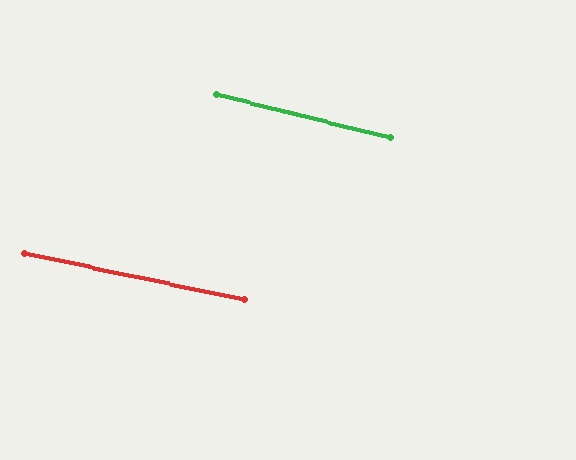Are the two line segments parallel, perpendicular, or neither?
Parallel — their directions differ by only 1.9°.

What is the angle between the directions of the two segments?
Approximately 2 degrees.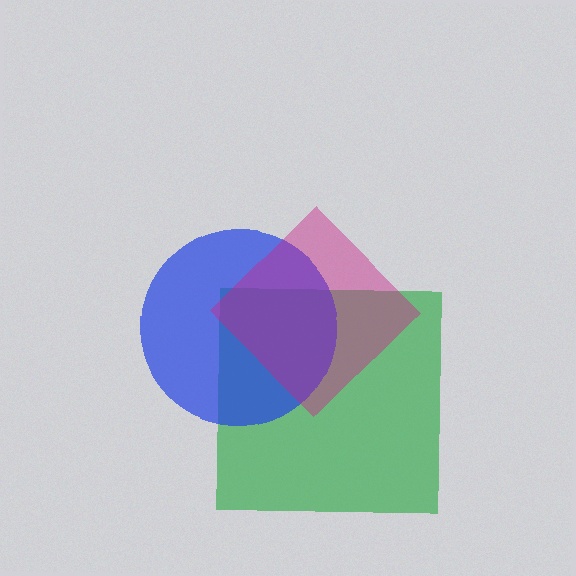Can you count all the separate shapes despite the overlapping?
Yes, there are 3 separate shapes.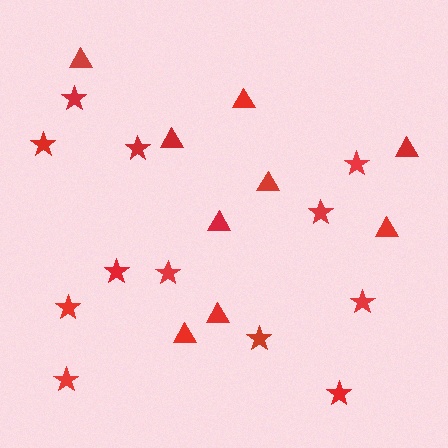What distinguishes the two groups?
There are 2 groups: one group of triangles (9) and one group of stars (12).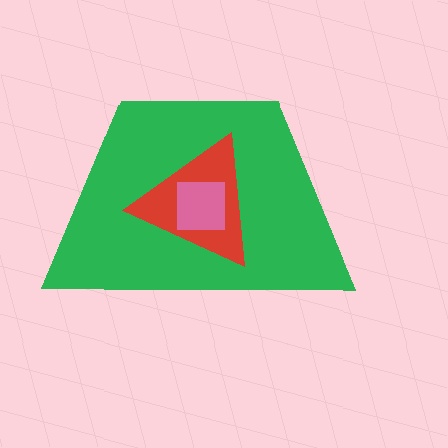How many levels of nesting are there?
3.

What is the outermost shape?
The green trapezoid.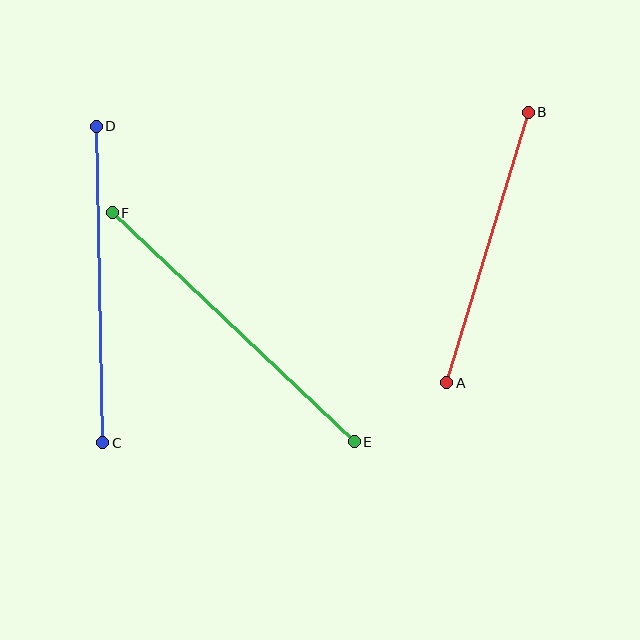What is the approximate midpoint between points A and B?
The midpoint is at approximately (488, 247) pixels.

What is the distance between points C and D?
The distance is approximately 317 pixels.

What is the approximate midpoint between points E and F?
The midpoint is at approximately (233, 327) pixels.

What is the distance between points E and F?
The distance is approximately 333 pixels.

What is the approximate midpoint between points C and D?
The midpoint is at approximately (99, 284) pixels.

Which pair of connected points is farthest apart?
Points E and F are farthest apart.